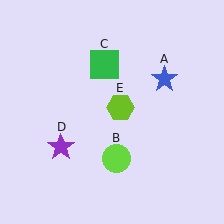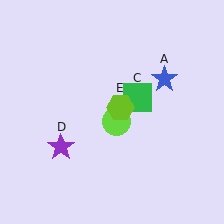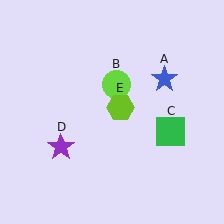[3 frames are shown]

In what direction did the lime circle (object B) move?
The lime circle (object B) moved up.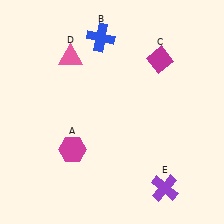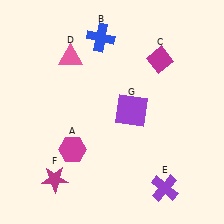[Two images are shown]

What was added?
A magenta star (F), a purple square (G) were added in Image 2.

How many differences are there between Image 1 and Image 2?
There are 2 differences between the two images.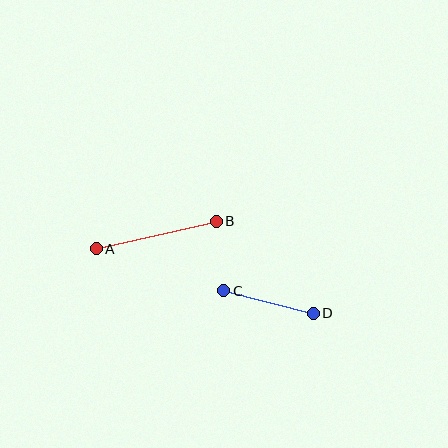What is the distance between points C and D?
The distance is approximately 92 pixels.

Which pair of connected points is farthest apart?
Points A and B are farthest apart.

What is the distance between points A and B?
The distance is approximately 123 pixels.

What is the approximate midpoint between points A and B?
The midpoint is at approximately (156, 235) pixels.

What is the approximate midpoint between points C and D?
The midpoint is at approximately (269, 302) pixels.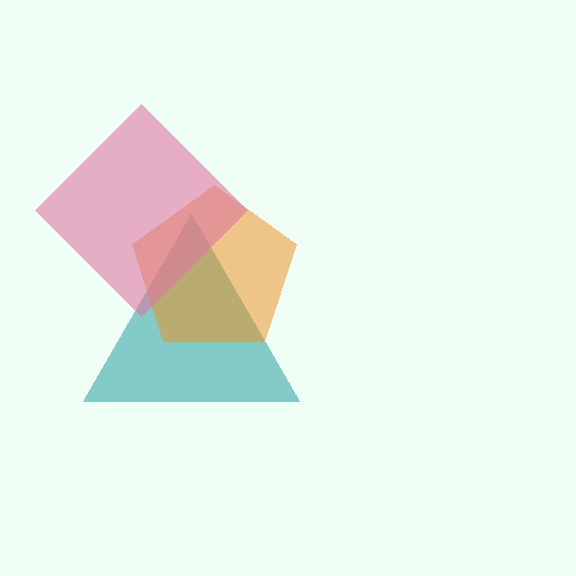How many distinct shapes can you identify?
There are 3 distinct shapes: a teal triangle, an orange pentagon, a pink diamond.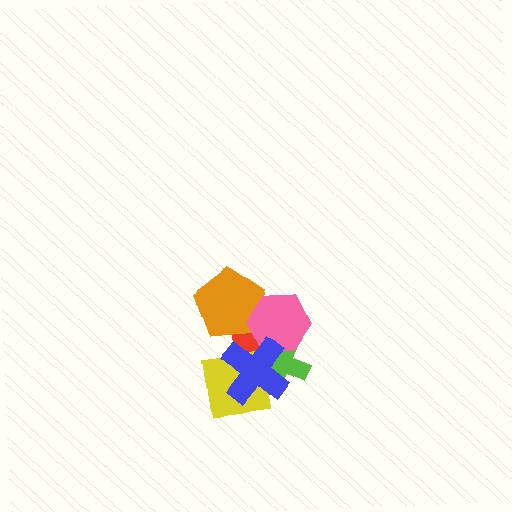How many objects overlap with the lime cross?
4 objects overlap with the lime cross.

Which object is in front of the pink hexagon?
The blue cross is in front of the pink hexagon.